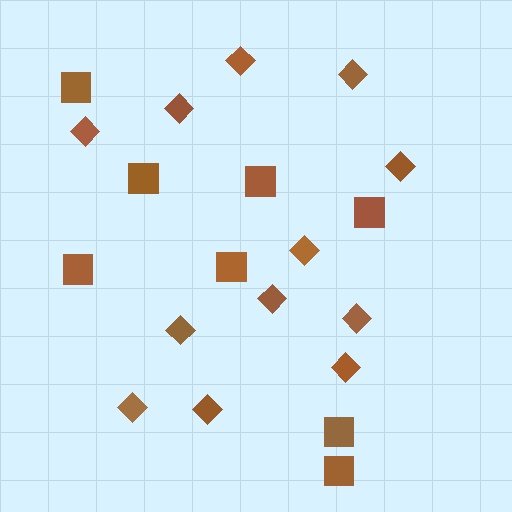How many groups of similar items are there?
There are 2 groups: one group of diamonds (12) and one group of squares (8).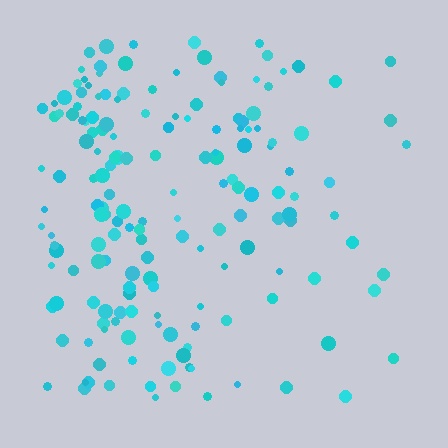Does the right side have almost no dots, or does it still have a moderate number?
Still a moderate number, just noticeably fewer than the left.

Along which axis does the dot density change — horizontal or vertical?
Horizontal.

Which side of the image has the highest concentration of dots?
The left.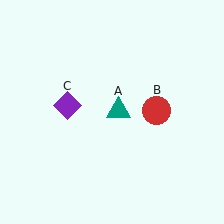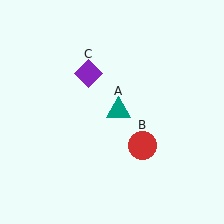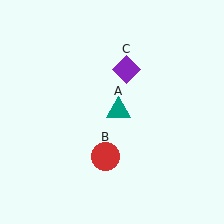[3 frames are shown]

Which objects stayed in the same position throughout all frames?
Teal triangle (object A) remained stationary.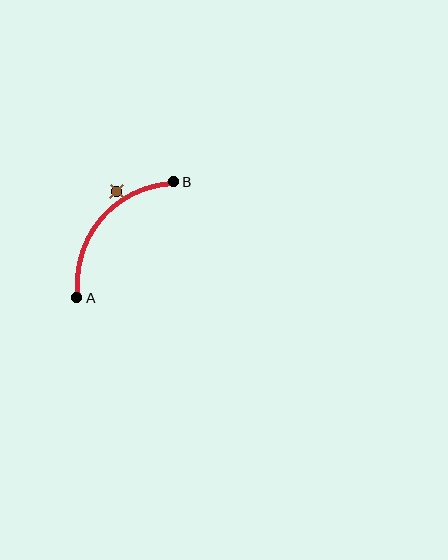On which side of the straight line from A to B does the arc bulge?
The arc bulges above and to the left of the straight line connecting A and B.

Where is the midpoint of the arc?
The arc midpoint is the point on the curve farthest from the straight line joining A and B. It sits above and to the left of that line.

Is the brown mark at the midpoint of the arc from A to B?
No — the brown mark does not lie on the arc at all. It sits slightly outside the curve.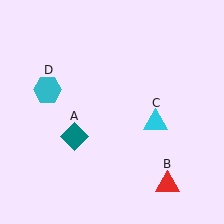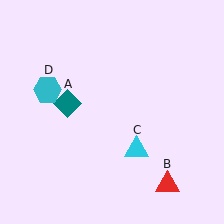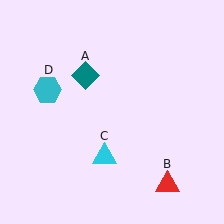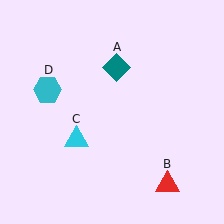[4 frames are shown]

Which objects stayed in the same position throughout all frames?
Red triangle (object B) and cyan hexagon (object D) remained stationary.